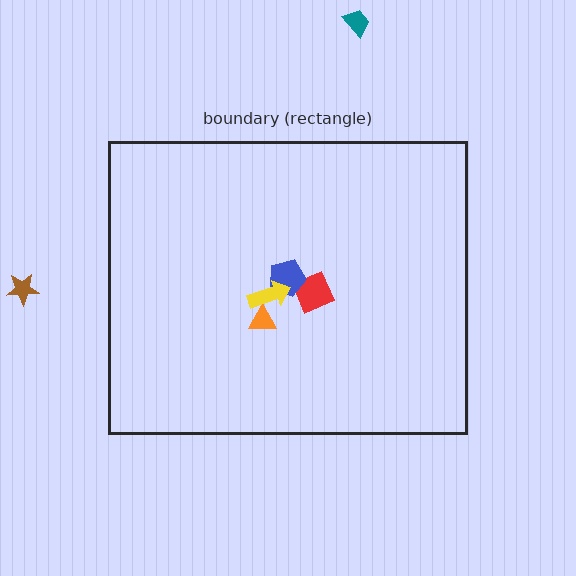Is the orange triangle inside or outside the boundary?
Inside.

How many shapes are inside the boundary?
4 inside, 2 outside.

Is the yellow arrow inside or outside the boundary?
Inside.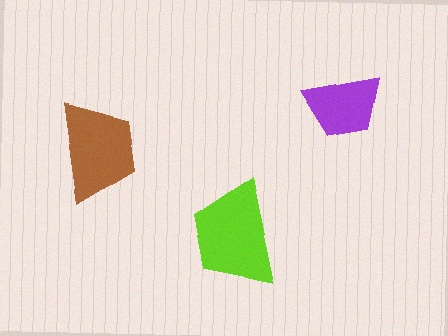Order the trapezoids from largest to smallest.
the lime one, the brown one, the purple one.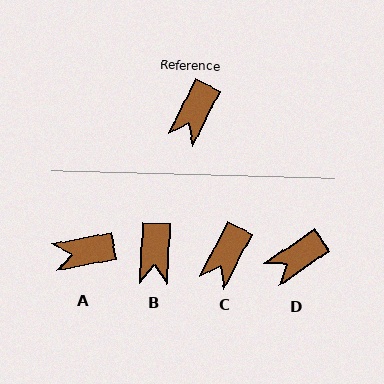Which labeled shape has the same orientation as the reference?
C.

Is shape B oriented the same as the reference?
No, it is off by about 24 degrees.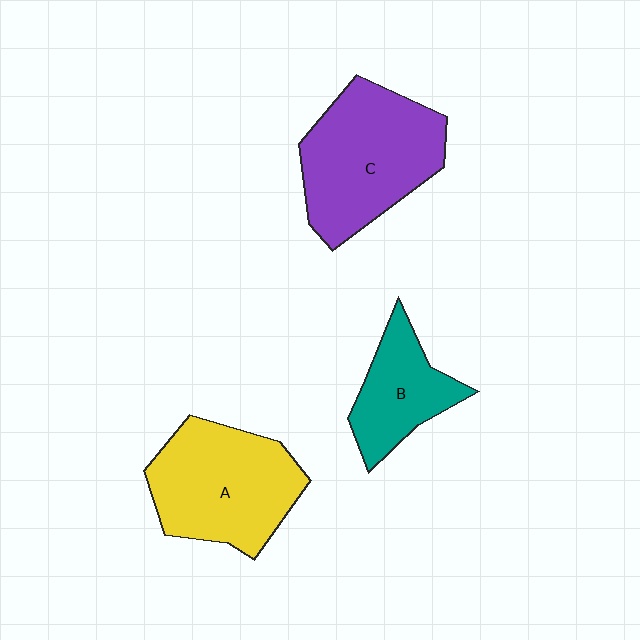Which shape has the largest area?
Shape C (purple).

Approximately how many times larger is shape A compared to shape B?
Approximately 1.7 times.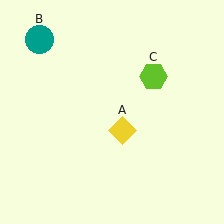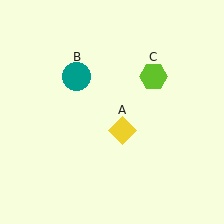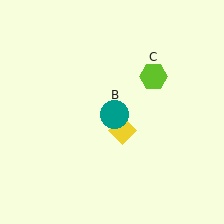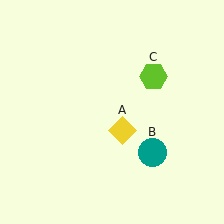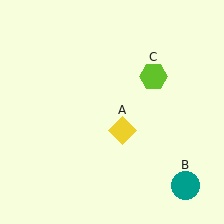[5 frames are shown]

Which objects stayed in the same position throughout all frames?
Yellow diamond (object A) and lime hexagon (object C) remained stationary.